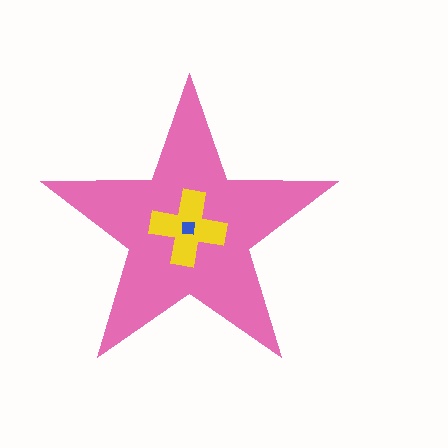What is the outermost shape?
The pink star.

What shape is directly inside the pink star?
The yellow cross.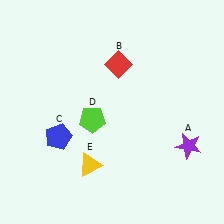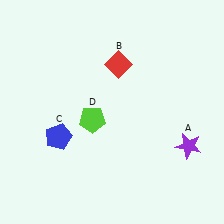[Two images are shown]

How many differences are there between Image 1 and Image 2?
There is 1 difference between the two images.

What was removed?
The yellow triangle (E) was removed in Image 2.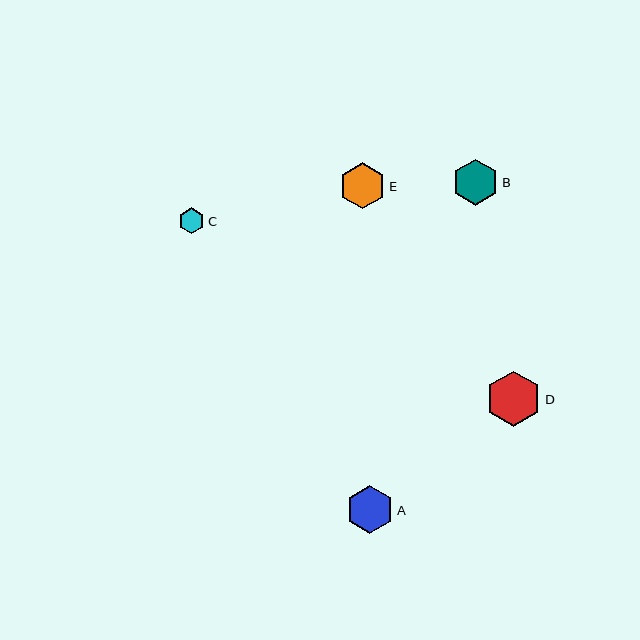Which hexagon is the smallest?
Hexagon C is the smallest with a size of approximately 26 pixels.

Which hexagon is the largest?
Hexagon D is the largest with a size of approximately 55 pixels.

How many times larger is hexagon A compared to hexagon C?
Hexagon A is approximately 1.8 times the size of hexagon C.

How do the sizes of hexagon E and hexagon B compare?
Hexagon E and hexagon B are approximately the same size.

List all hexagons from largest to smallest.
From largest to smallest: D, A, E, B, C.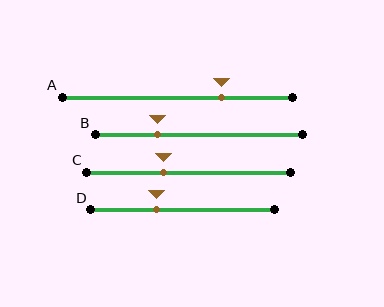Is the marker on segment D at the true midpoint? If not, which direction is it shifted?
No, the marker on segment D is shifted to the left by about 14% of the segment length.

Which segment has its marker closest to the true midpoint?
Segment C has its marker closest to the true midpoint.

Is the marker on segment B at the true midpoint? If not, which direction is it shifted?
No, the marker on segment B is shifted to the left by about 20% of the segment length.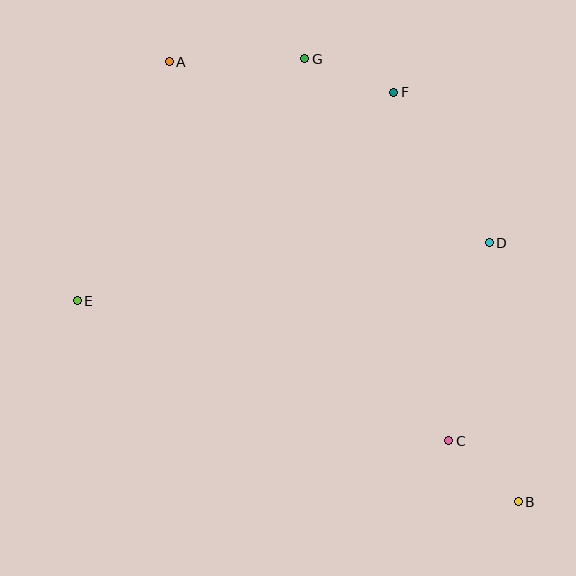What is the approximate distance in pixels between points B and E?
The distance between B and E is approximately 485 pixels.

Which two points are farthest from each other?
Points A and B are farthest from each other.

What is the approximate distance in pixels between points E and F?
The distance between E and F is approximately 379 pixels.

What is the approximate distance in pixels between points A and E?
The distance between A and E is approximately 256 pixels.